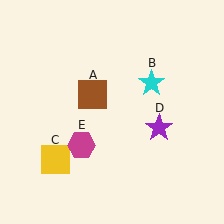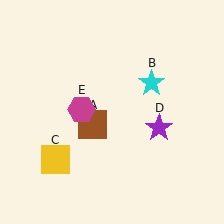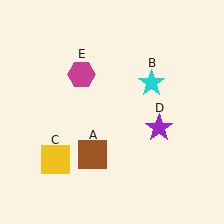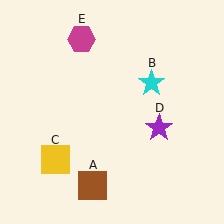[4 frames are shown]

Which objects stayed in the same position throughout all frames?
Cyan star (object B) and yellow square (object C) and purple star (object D) remained stationary.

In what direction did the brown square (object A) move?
The brown square (object A) moved down.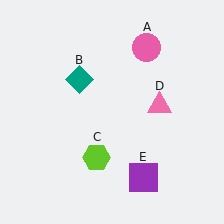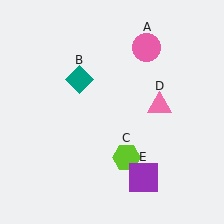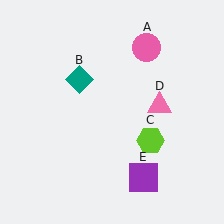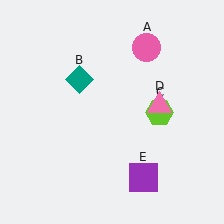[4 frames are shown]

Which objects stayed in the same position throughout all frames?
Pink circle (object A) and teal diamond (object B) and pink triangle (object D) and purple square (object E) remained stationary.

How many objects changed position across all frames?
1 object changed position: lime hexagon (object C).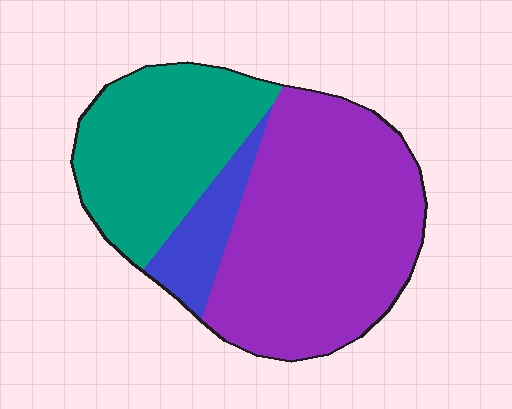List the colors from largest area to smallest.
From largest to smallest: purple, teal, blue.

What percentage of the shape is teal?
Teal covers 33% of the shape.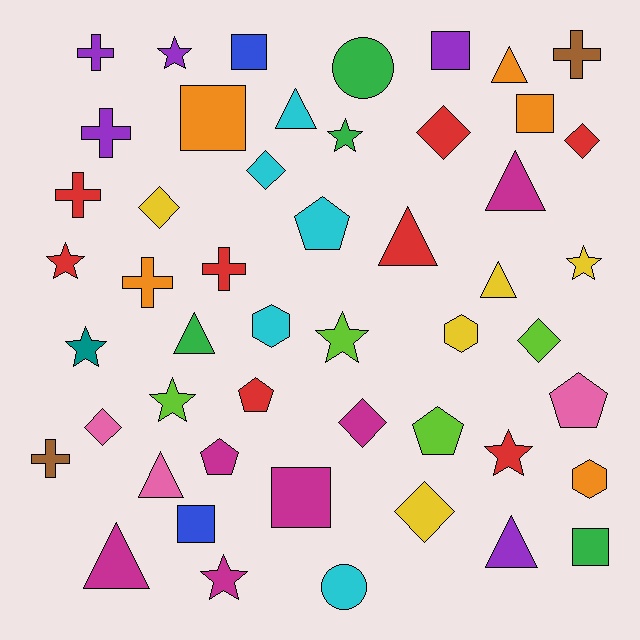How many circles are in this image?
There are 2 circles.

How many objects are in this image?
There are 50 objects.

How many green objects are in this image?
There are 4 green objects.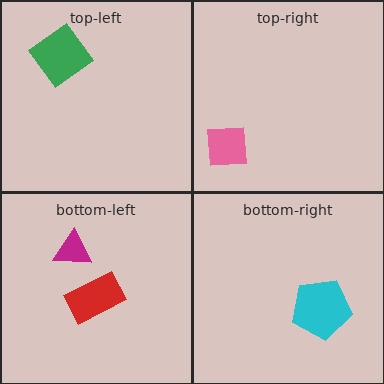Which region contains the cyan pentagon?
The bottom-right region.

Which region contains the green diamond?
The top-left region.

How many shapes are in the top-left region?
1.